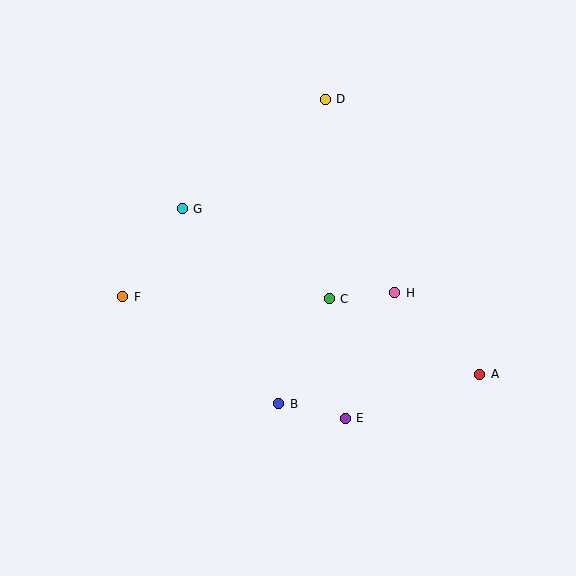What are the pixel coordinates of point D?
Point D is at (325, 99).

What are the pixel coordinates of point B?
Point B is at (279, 404).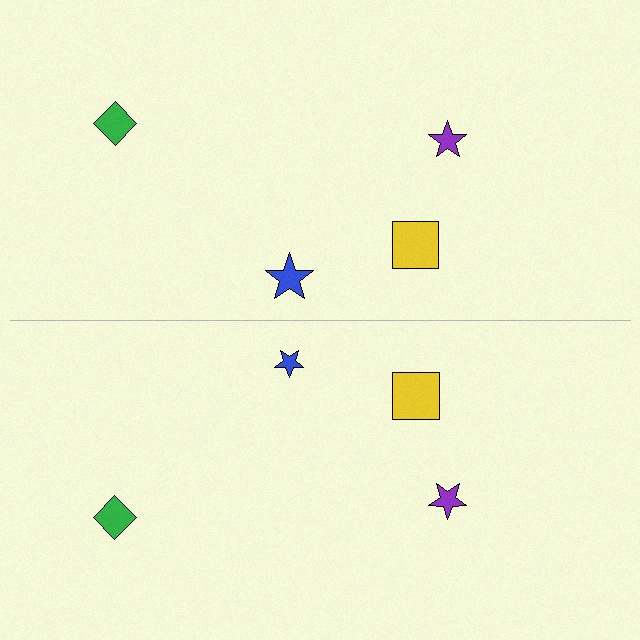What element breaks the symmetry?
The blue star on the bottom side has a different size than its mirror counterpart.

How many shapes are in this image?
There are 8 shapes in this image.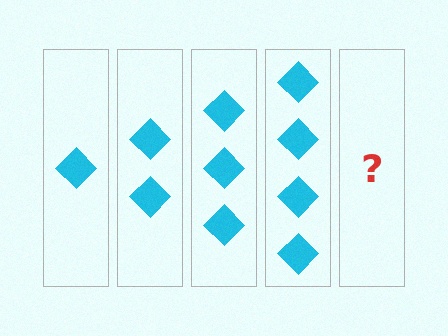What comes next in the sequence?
The next element should be 5 diamonds.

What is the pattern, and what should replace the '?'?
The pattern is that each step adds one more diamond. The '?' should be 5 diamonds.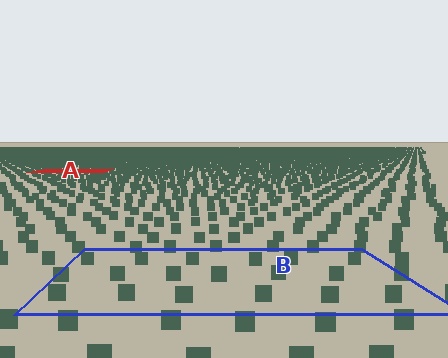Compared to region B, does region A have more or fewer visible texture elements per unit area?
Region A has more texture elements per unit area — they are packed more densely because it is farther away.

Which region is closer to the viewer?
Region B is closer. The texture elements there are larger and more spread out.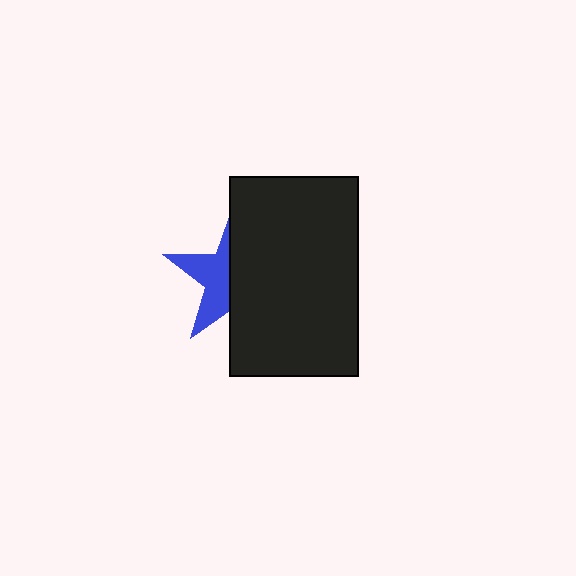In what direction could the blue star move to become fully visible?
The blue star could move left. That would shift it out from behind the black rectangle entirely.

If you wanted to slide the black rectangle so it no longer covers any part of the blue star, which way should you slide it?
Slide it right — that is the most direct way to separate the two shapes.